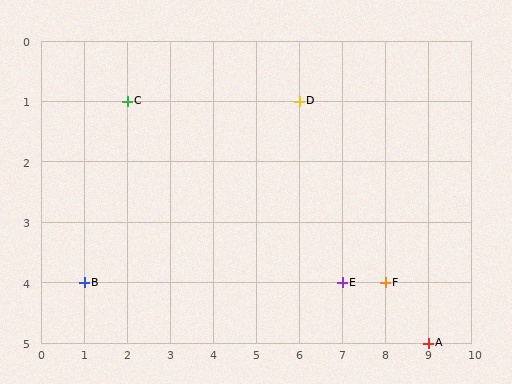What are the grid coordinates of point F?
Point F is at grid coordinates (8, 4).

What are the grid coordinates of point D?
Point D is at grid coordinates (6, 1).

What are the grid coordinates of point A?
Point A is at grid coordinates (9, 5).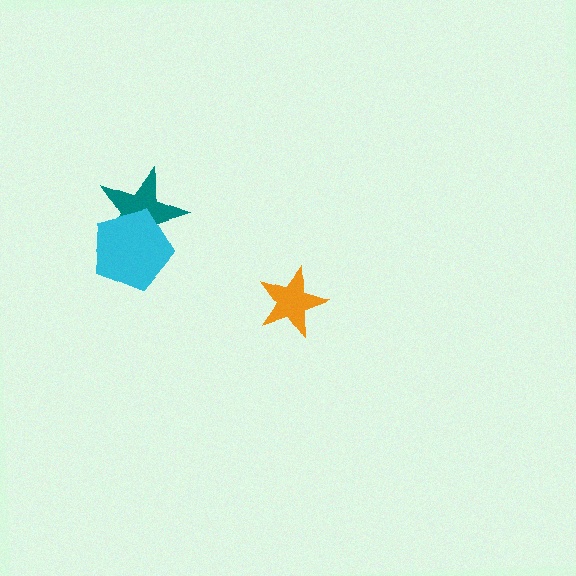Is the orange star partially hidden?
No, no other shape covers it.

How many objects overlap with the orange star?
0 objects overlap with the orange star.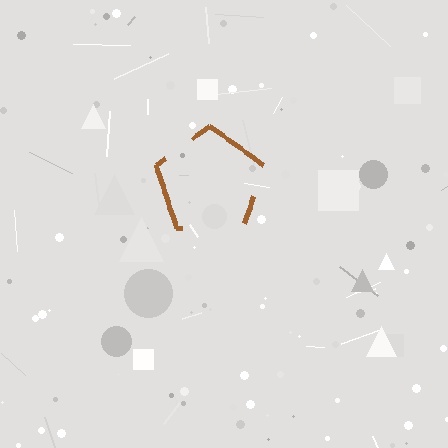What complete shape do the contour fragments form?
The contour fragments form a pentagon.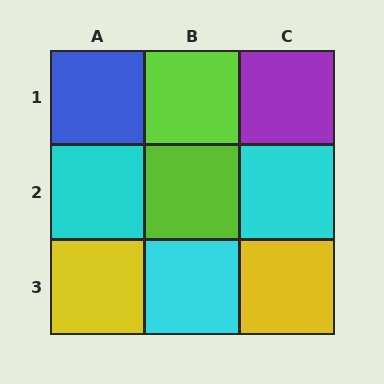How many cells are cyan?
3 cells are cyan.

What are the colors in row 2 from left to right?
Cyan, lime, cyan.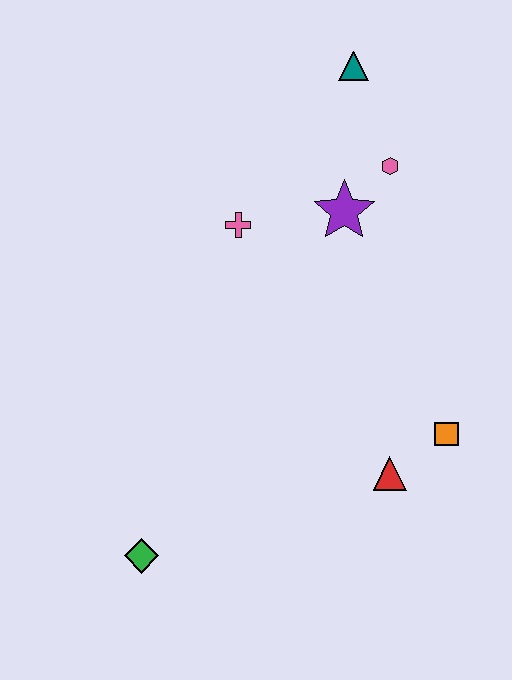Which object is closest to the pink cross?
The purple star is closest to the pink cross.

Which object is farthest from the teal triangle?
The green diamond is farthest from the teal triangle.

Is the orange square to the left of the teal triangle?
No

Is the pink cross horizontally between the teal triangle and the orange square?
No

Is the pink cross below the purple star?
Yes